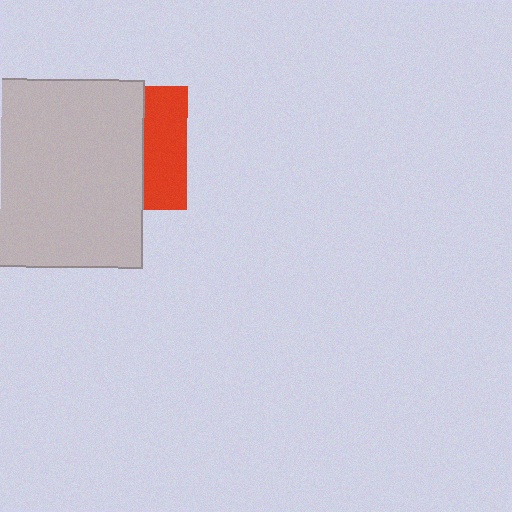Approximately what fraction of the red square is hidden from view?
Roughly 66% of the red square is hidden behind the light gray square.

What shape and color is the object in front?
The object in front is a light gray square.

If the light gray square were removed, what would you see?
You would see the complete red square.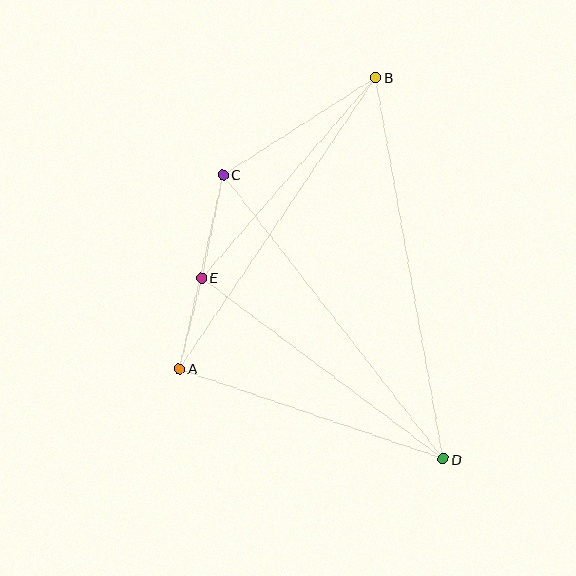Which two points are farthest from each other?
Points B and D are farthest from each other.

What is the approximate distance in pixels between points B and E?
The distance between B and E is approximately 265 pixels.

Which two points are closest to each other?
Points A and E are closest to each other.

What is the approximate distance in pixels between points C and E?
The distance between C and E is approximately 105 pixels.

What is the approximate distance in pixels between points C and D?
The distance between C and D is approximately 360 pixels.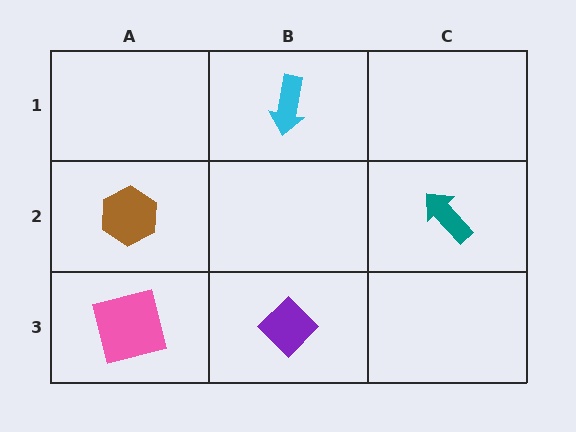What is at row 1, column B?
A cyan arrow.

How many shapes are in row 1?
1 shape.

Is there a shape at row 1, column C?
No, that cell is empty.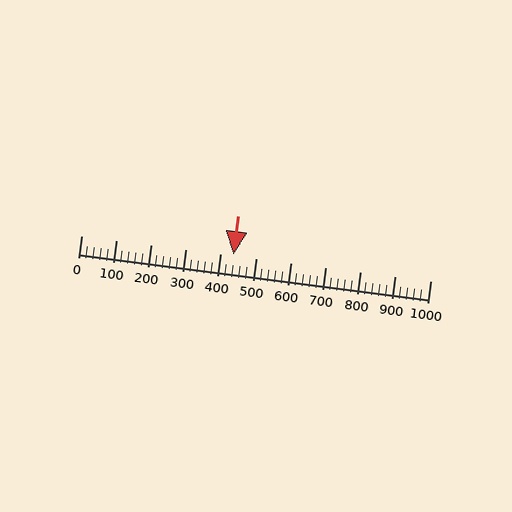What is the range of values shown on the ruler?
The ruler shows values from 0 to 1000.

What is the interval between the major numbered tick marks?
The major tick marks are spaced 100 units apart.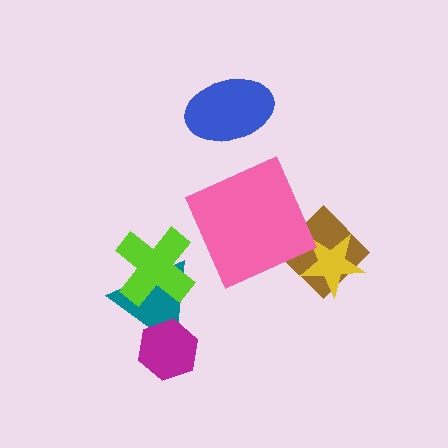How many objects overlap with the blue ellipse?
0 objects overlap with the blue ellipse.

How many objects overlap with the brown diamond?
2 objects overlap with the brown diamond.